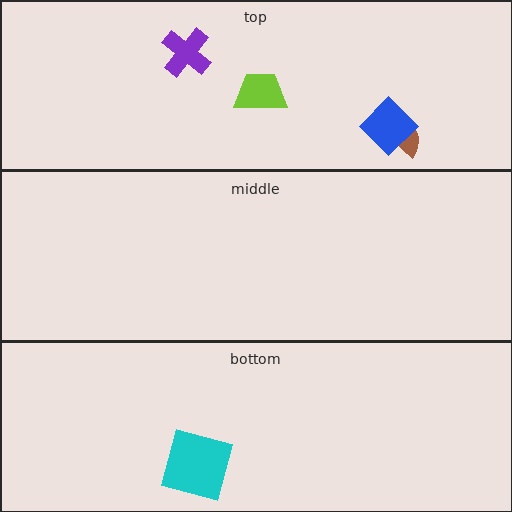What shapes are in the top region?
The purple cross, the brown semicircle, the lime trapezoid, the blue diamond.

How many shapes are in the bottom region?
1.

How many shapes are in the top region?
4.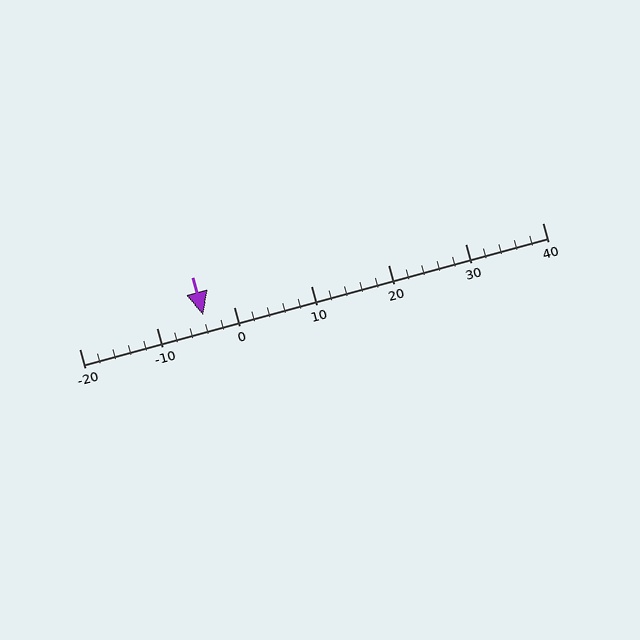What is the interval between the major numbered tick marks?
The major tick marks are spaced 10 units apart.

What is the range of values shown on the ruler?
The ruler shows values from -20 to 40.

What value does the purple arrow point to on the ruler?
The purple arrow points to approximately -4.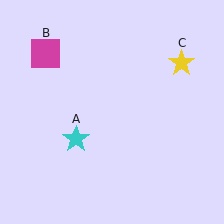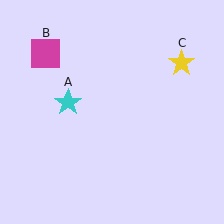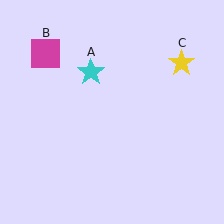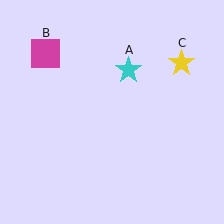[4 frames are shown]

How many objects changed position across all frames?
1 object changed position: cyan star (object A).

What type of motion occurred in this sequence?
The cyan star (object A) rotated clockwise around the center of the scene.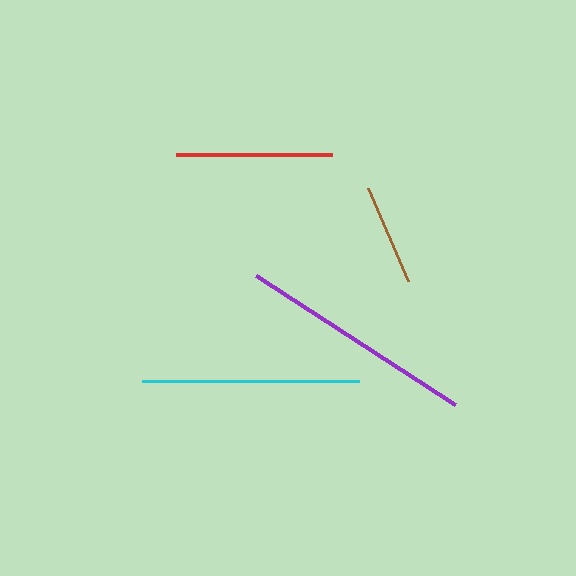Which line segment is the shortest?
The brown line is the shortest at approximately 101 pixels.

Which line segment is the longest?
The purple line is the longest at approximately 237 pixels.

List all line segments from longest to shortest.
From longest to shortest: purple, cyan, red, brown.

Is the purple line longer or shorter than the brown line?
The purple line is longer than the brown line.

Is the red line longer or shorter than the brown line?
The red line is longer than the brown line.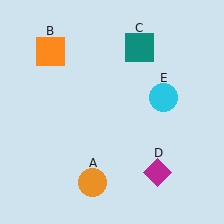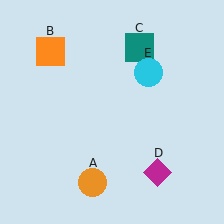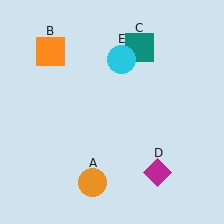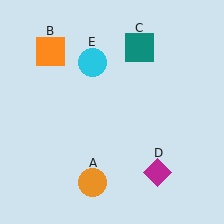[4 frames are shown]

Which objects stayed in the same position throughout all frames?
Orange circle (object A) and orange square (object B) and teal square (object C) and magenta diamond (object D) remained stationary.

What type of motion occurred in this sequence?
The cyan circle (object E) rotated counterclockwise around the center of the scene.